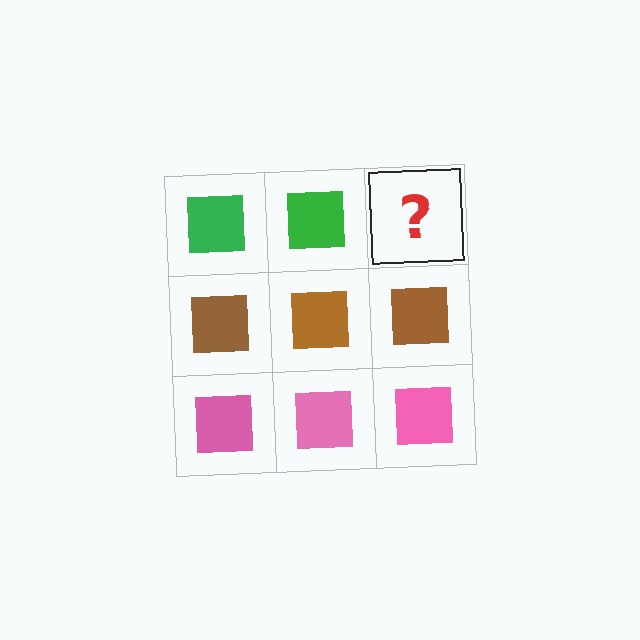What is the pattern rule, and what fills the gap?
The rule is that each row has a consistent color. The gap should be filled with a green square.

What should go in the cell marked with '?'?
The missing cell should contain a green square.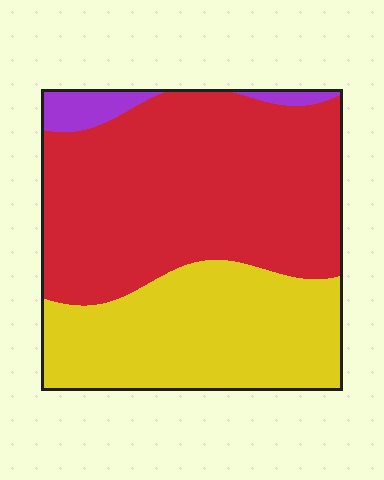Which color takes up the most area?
Red, at roughly 60%.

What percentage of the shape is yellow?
Yellow takes up about three eighths (3/8) of the shape.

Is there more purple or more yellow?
Yellow.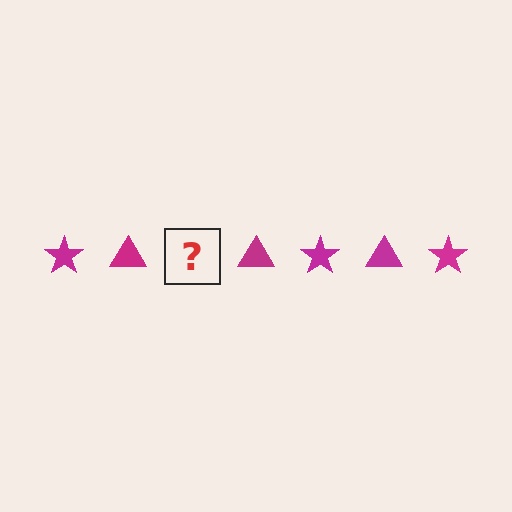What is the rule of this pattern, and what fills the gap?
The rule is that the pattern cycles through star, triangle shapes in magenta. The gap should be filled with a magenta star.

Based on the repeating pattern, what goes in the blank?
The blank should be a magenta star.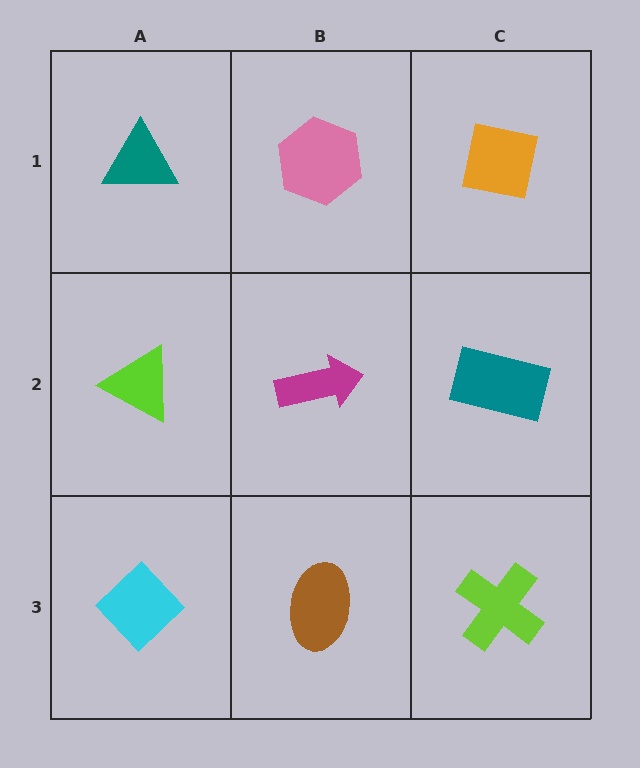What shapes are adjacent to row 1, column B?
A magenta arrow (row 2, column B), a teal triangle (row 1, column A), an orange square (row 1, column C).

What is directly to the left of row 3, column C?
A brown ellipse.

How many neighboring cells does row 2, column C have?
3.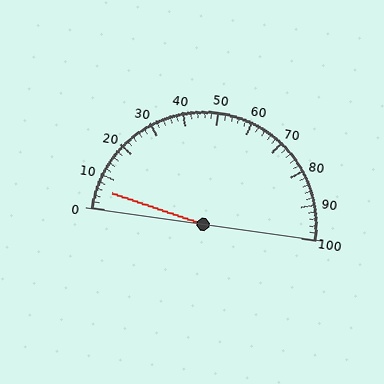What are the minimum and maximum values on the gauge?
The gauge ranges from 0 to 100.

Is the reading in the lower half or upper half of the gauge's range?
The reading is in the lower half of the range (0 to 100).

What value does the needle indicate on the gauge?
The needle indicates approximately 6.